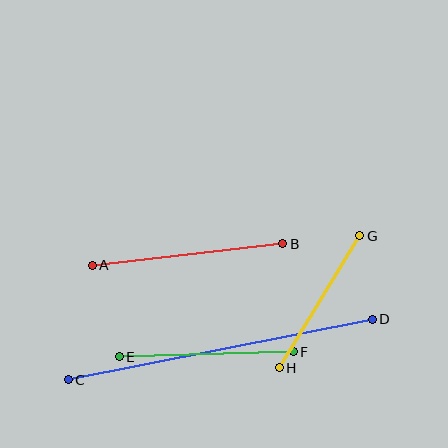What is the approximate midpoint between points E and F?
The midpoint is at approximately (206, 354) pixels.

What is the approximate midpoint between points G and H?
The midpoint is at approximately (320, 302) pixels.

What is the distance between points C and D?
The distance is approximately 310 pixels.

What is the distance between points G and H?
The distance is approximately 154 pixels.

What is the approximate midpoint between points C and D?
The midpoint is at approximately (220, 350) pixels.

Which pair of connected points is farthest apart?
Points C and D are farthest apart.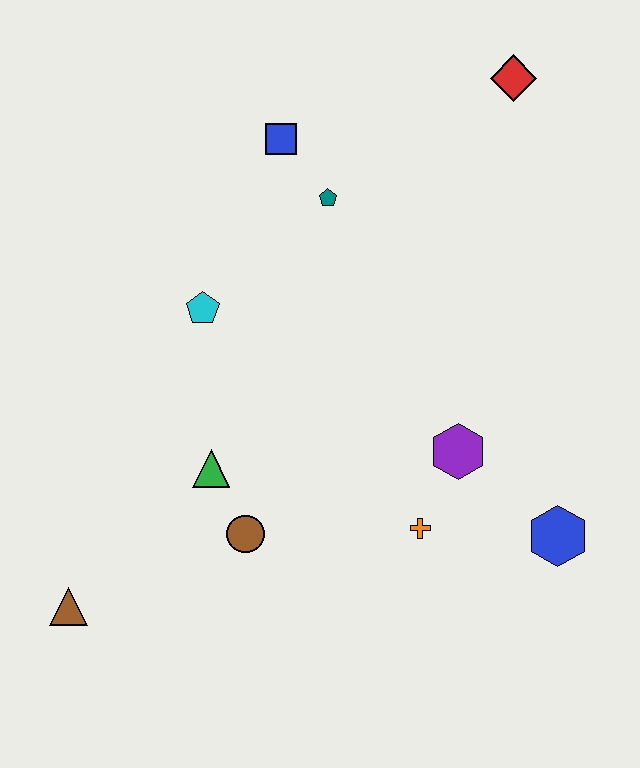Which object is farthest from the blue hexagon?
The brown triangle is farthest from the blue hexagon.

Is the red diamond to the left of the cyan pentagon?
No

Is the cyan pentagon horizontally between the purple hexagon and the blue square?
No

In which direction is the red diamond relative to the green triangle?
The red diamond is above the green triangle.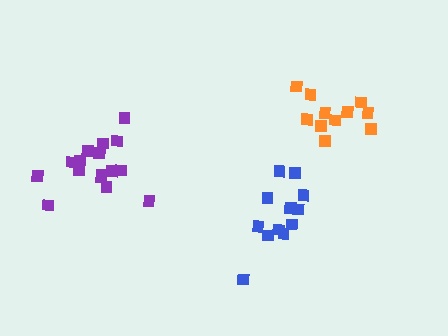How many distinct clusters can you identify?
There are 3 distinct clusters.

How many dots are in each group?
Group 1: 11 dots, Group 2: 12 dots, Group 3: 16 dots (39 total).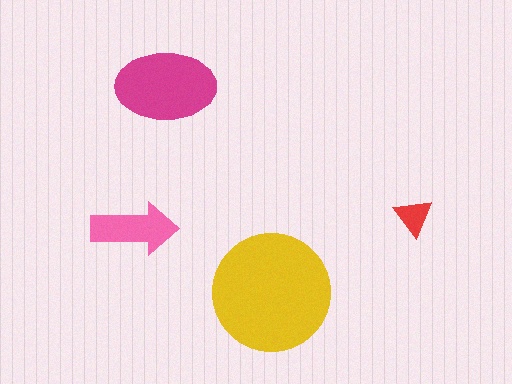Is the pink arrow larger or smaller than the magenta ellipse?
Smaller.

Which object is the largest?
The yellow circle.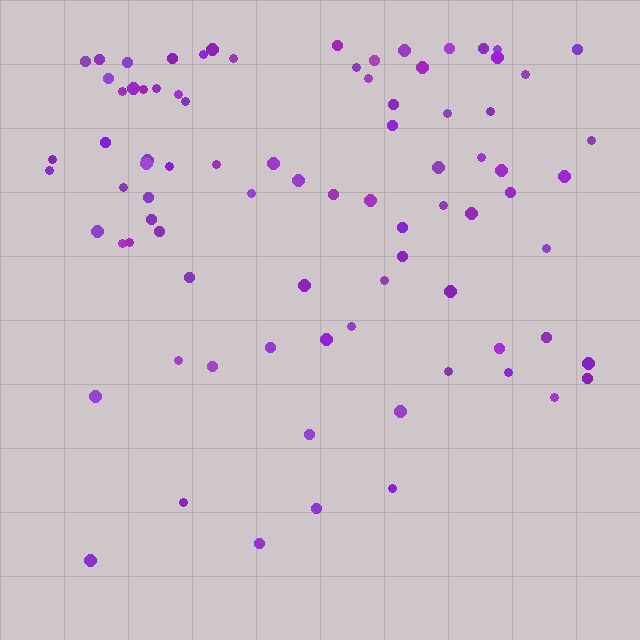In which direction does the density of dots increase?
From bottom to top, with the top side densest.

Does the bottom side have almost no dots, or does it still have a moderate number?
Still a moderate number, just noticeably fewer than the top.